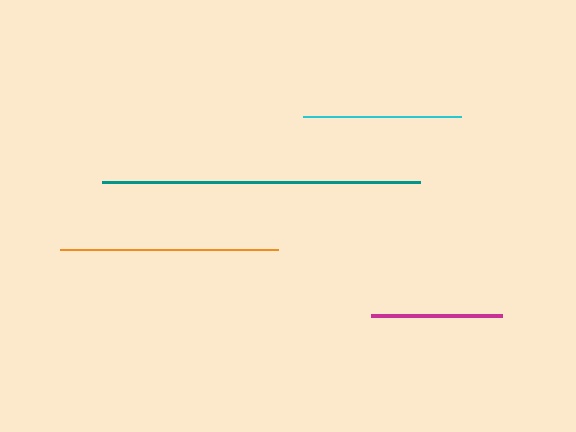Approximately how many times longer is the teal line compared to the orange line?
The teal line is approximately 1.5 times the length of the orange line.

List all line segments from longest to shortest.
From longest to shortest: teal, orange, cyan, magenta.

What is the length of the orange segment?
The orange segment is approximately 218 pixels long.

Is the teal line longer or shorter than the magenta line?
The teal line is longer than the magenta line.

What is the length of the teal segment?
The teal segment is approximately 318 pixels long.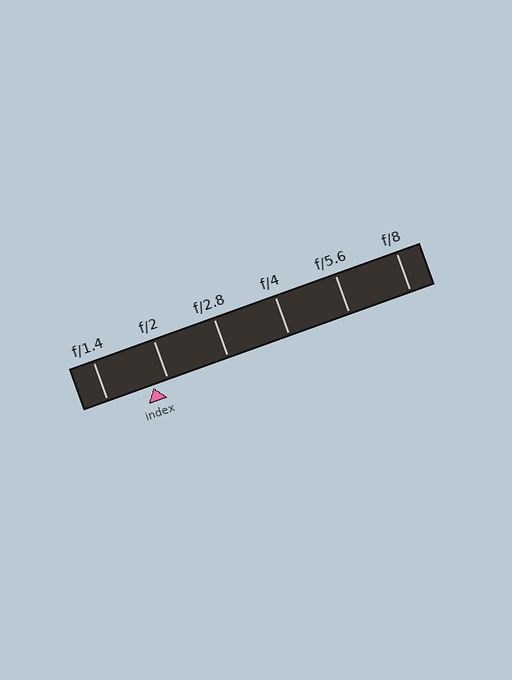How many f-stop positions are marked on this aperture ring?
There are 6 f-stop positions marked.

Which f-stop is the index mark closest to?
The index mark is closest to f/2.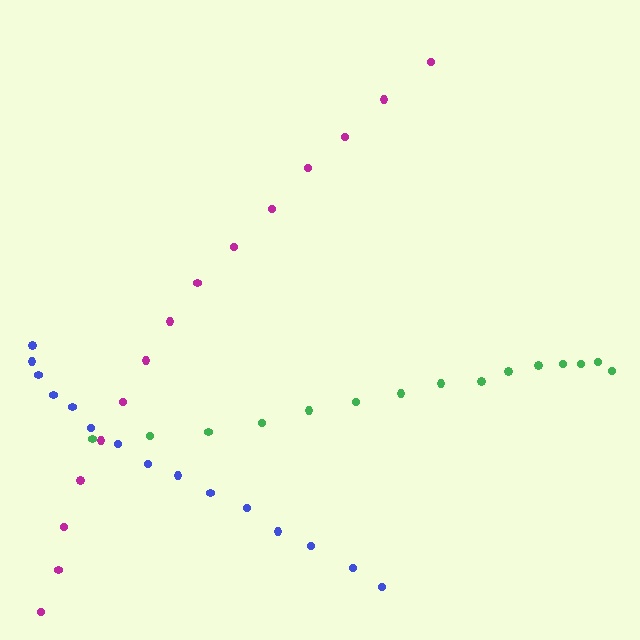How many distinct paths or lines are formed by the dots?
There are 3 distinct paths.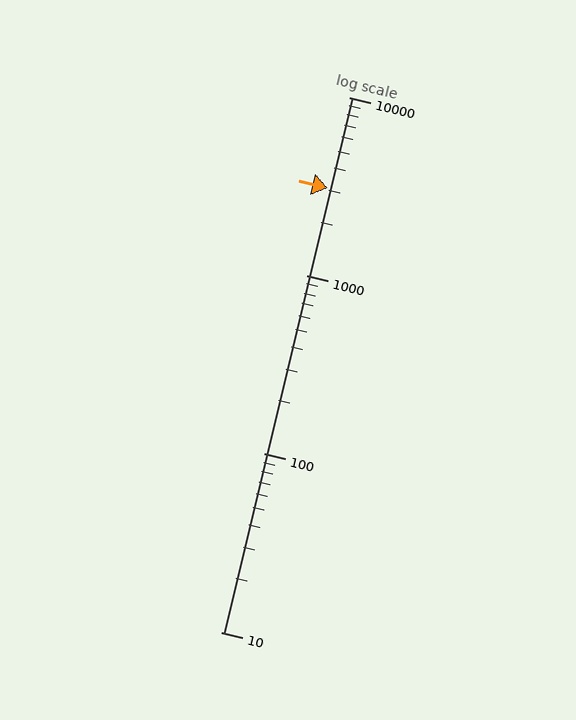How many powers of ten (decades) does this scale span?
The scale spans 3 decades, from 10 to 10000.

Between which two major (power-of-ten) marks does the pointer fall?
The pointer is between 1000 and 10000.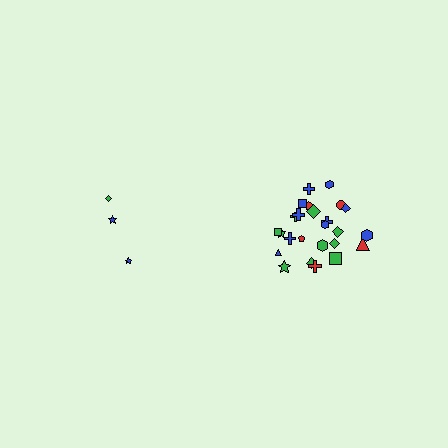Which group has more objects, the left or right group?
The right group.